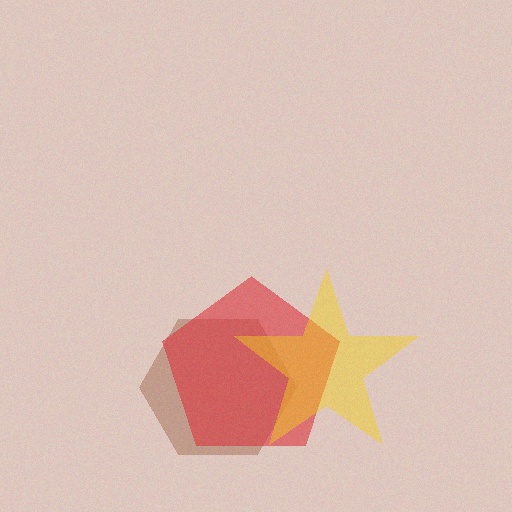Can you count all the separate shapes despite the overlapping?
Yes, there are 3 separate shapes.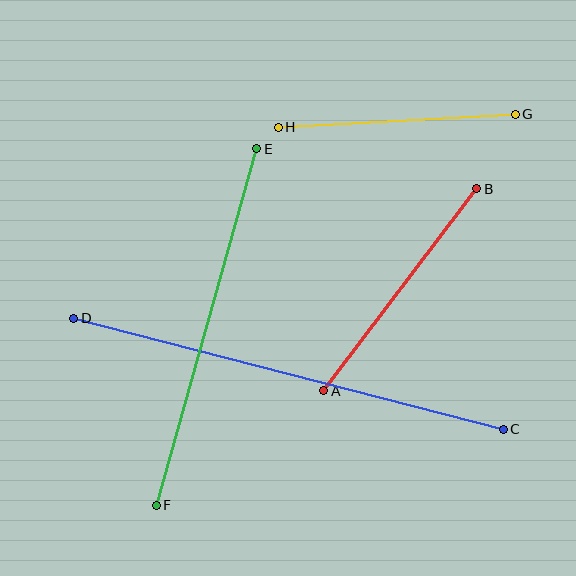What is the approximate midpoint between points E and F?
The midpoint is at approximately (206, 327) pixels.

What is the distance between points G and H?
The distance is approximately 237 pixels.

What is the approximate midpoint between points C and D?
The midpoint is at approximately (288, 374) pixels.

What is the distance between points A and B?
The distance is approximately 253 pixels.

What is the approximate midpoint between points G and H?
The midpoint is at approximately (397, 121) pixels.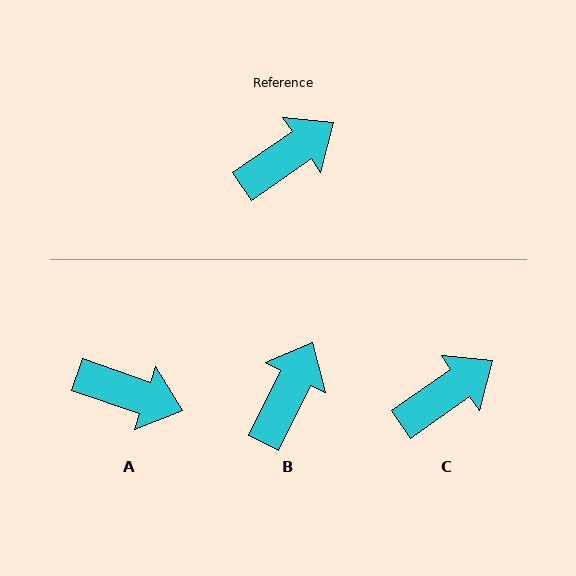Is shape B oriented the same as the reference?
No, it is off by about 29 degrees.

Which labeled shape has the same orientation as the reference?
C.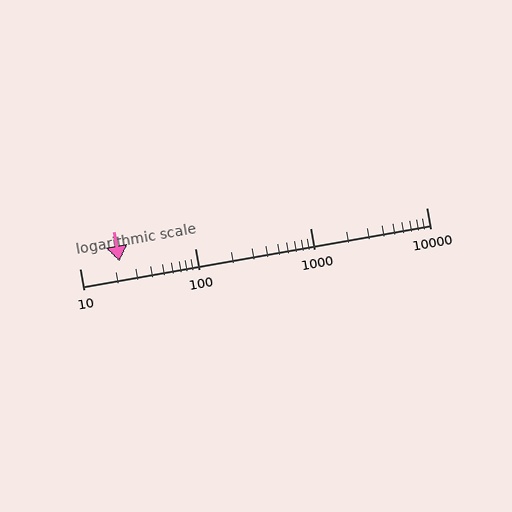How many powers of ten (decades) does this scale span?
The scale spans 3 decades, from 10 to 10000.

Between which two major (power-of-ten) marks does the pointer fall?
The pointer is between 10 and 100.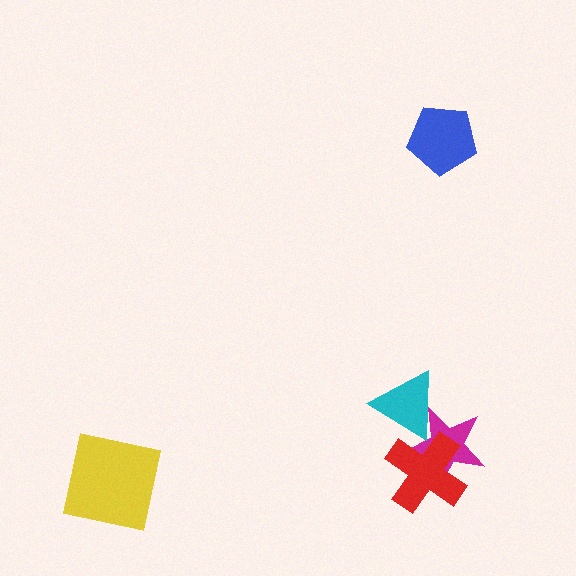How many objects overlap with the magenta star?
2 objects overlap with the magenta star.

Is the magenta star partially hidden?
Yes, it is partially covered by another shape.